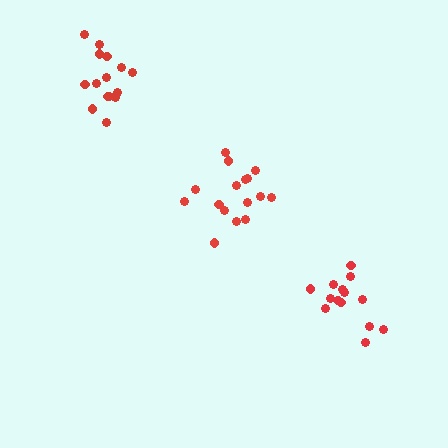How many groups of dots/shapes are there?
There are 3 groups.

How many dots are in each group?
Group 1: 16 dots, Group 2: 14 dots, Group 3: 15 dots (45 total).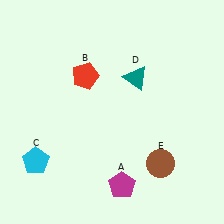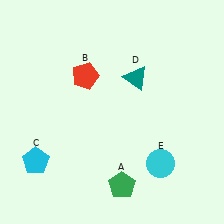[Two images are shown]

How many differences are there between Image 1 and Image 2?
There are 2 differences between the two images.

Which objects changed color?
A changed from magenta to green. E changed from brown to cyan.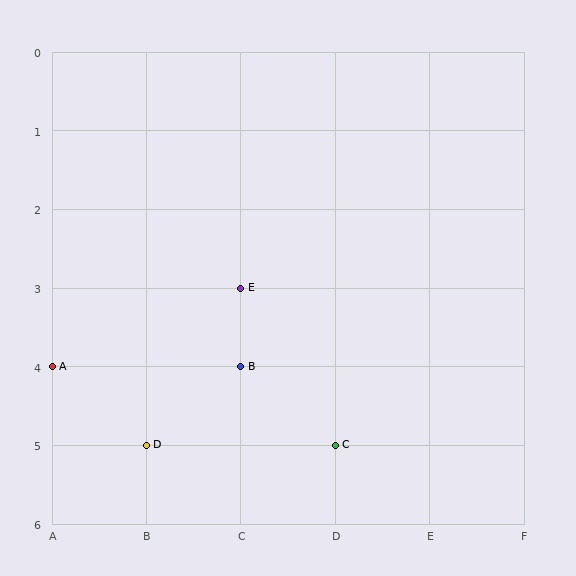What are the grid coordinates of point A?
Point A is at grid coordinates (A, 4).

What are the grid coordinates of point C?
Point C is at grid coordinates (D, 5).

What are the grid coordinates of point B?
Point B is at grid coordinates (C, 4).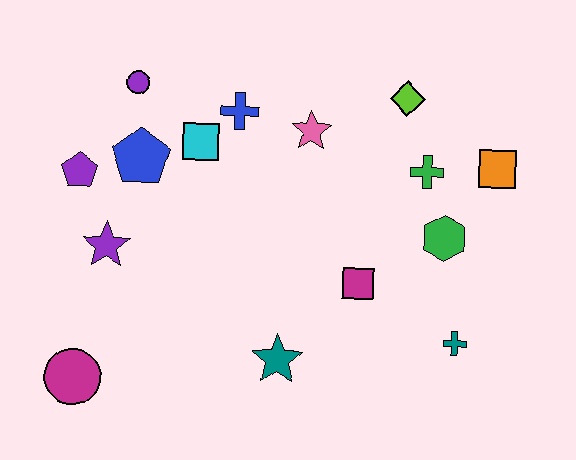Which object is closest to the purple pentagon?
The blue pentagon is closest to the purple pentagon.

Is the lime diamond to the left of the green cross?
Yes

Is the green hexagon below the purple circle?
Yes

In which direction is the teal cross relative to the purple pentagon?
The teal cross is to the right of the purple pentagon.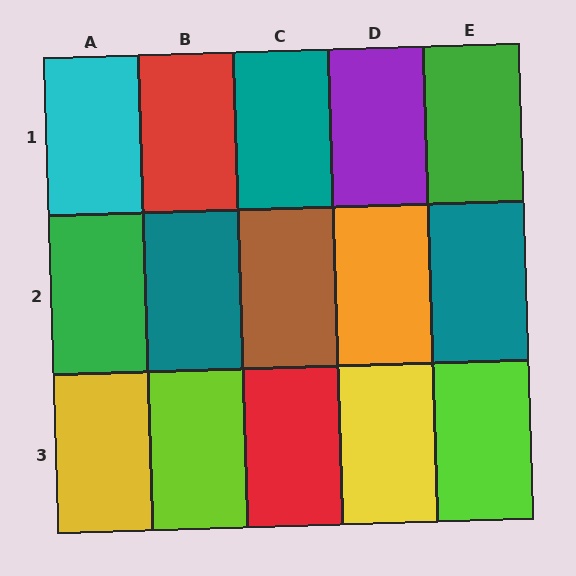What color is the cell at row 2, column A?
Green.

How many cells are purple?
1 cell is purple.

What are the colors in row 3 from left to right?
Yellow, lime, red, yellow, lime.